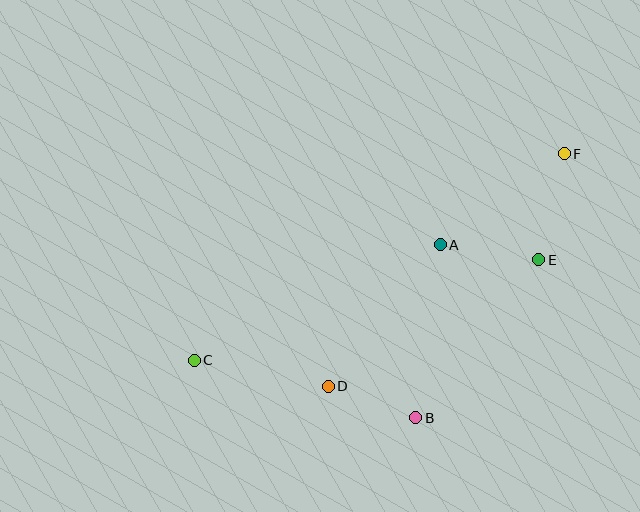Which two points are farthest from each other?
Points C and F are farthest from each other.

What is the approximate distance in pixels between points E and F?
The distance between E and F is approximately 109 pixels.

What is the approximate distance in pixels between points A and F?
The distance between A and F is approximately 154 pixels.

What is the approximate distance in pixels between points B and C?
The distance between B and C is approximately 229 pixels.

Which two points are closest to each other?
Points B and D are closest to each other.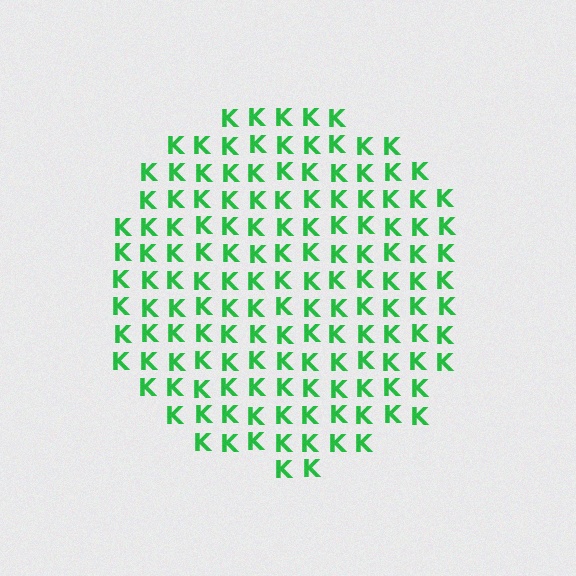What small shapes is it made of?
It is made of small letter K's.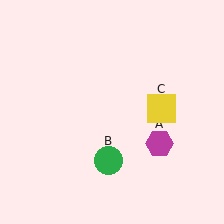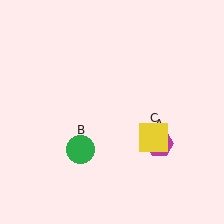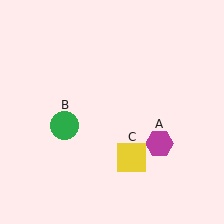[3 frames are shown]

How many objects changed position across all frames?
2 objects changed position: green circle (object B), yellow square (object C).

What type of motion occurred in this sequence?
The green circle (object B), yellow square (object C) rotated clockwise around the center of the scene.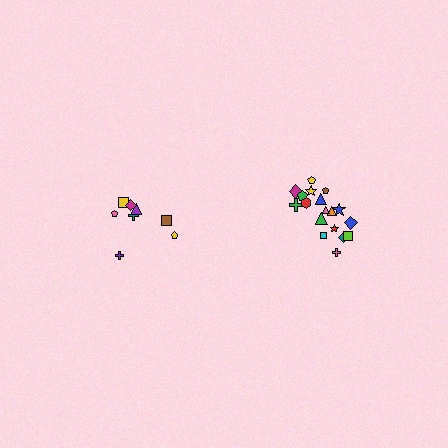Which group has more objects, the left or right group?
The right group.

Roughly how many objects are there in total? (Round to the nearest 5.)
Roughly 25 objects in total.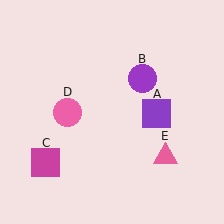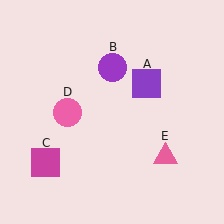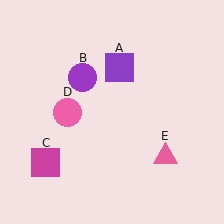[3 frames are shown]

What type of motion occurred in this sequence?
The purple square (object A), purple circle (object B) rotated counterclockwise around the center of the scene.